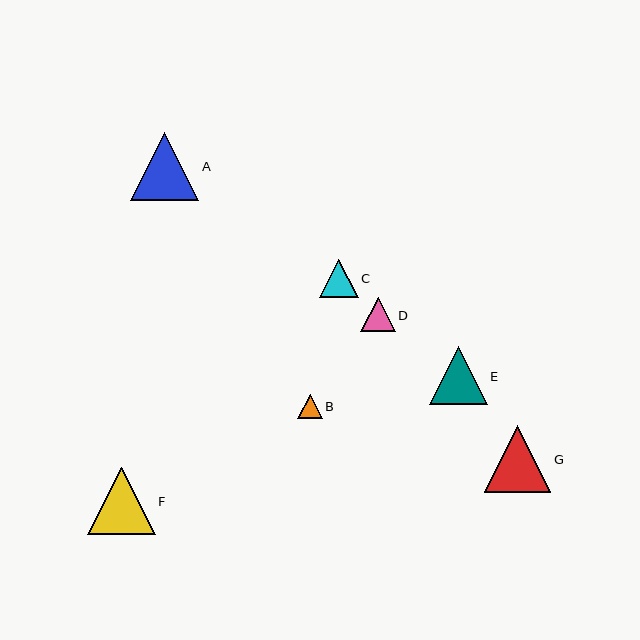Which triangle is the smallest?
Triangle B is the smallest with a size of approximately 25 pixels.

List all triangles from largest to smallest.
From largest to smallest: A, F, G, E, C, D, B.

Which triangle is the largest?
Triangle A is the largest with a size of approximately 68 pixels.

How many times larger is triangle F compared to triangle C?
Triangle F is approximately 1.8 times the size of triangle C.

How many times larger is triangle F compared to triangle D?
Triangle F is approximately 2.0 times the size of triangle D.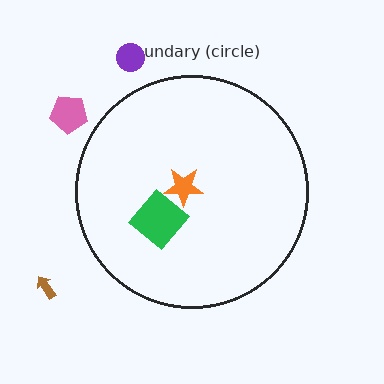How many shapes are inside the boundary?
2 inside, 3 outside.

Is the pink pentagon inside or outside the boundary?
Outside.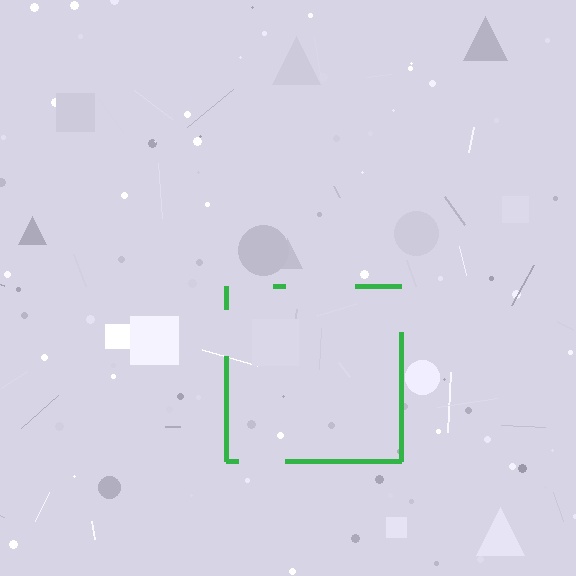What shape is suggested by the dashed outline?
The dashed outline suggests a square.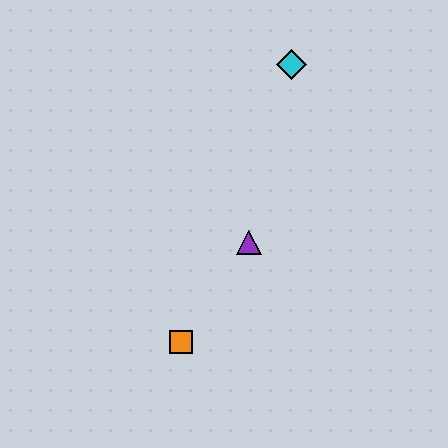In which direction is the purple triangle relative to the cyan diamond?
The purple triangle is below the cyan diamond.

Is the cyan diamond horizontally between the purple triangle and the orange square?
No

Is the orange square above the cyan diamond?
No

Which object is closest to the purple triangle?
The orange square is closest to the purple triangle.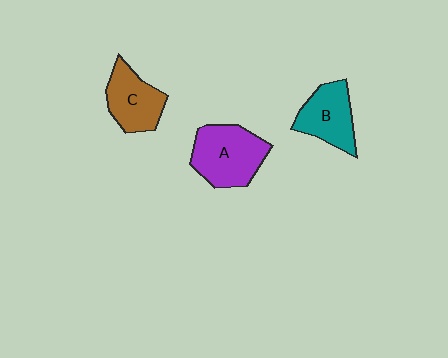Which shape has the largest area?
Shape A (purple).